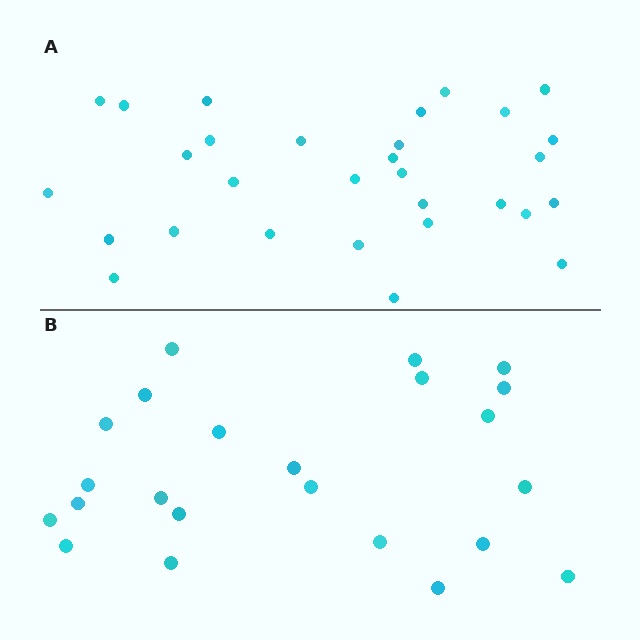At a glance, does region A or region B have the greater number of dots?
Region A (the top region) has more dots.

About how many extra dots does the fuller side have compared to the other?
Region A has roughly 8 or so more dots than region B.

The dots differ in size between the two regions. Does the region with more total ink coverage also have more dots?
No. Region B has more total ink coverage because its dots are larger, but region A actually contains more individual dots. Total area can be misleading — the number of items is what matters here.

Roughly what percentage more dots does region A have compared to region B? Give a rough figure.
About 30% more.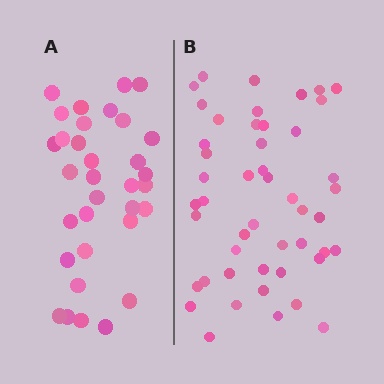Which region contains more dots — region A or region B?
Region B (the right region) has more dots.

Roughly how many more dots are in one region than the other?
Region B has approximately 15 more dots than region A.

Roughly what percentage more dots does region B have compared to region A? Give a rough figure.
About 45% more.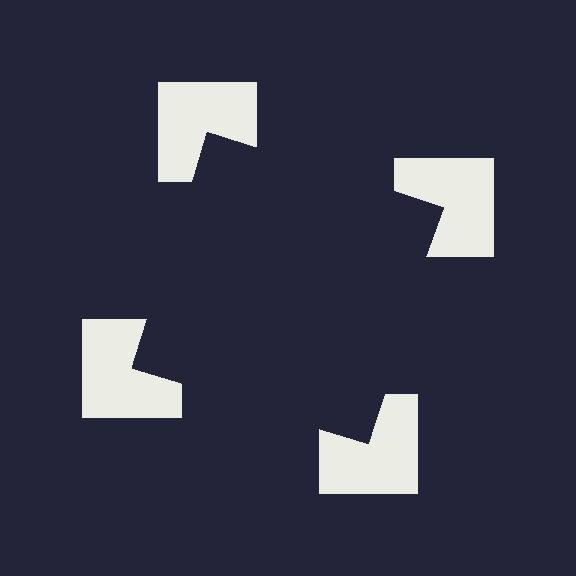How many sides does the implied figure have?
4 sides.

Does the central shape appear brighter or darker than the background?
It typically appears slightly darker than the background, even though no actual brightness change is drawn.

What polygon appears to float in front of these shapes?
An illusory square — its edges are inferred from the aligned wedge cuts in the notched squares, not physically drawn.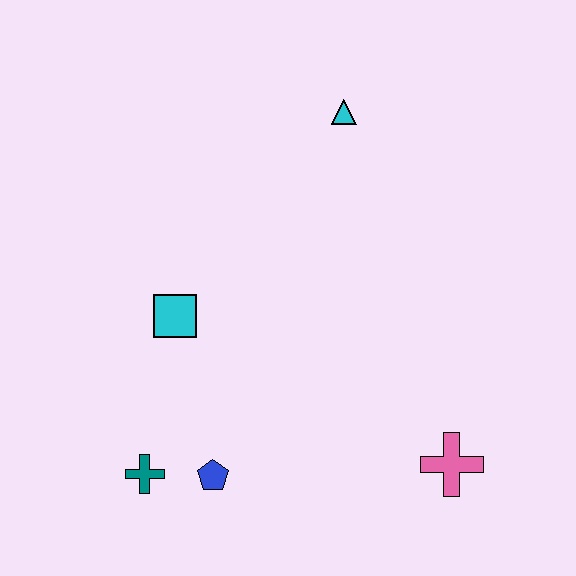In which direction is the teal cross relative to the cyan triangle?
The teal cross is below the cyan triangle.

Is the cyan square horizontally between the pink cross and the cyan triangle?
No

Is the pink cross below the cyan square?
Yes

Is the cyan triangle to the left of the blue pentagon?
No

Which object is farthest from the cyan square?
The pink cross is farthest from the cyan square.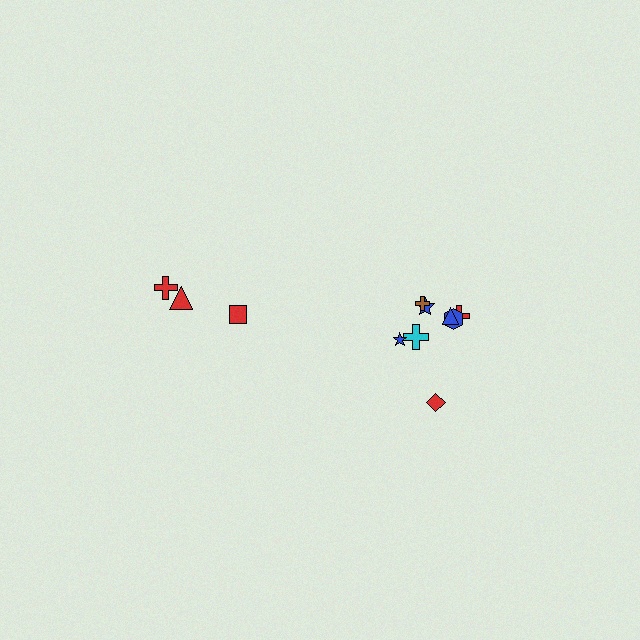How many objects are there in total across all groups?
There are 11 objects.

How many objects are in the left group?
There are 3 objects.